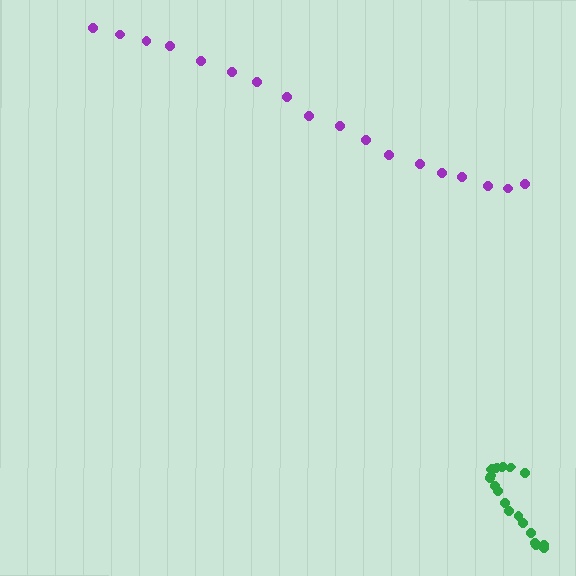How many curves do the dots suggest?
There are 2 distinct paths.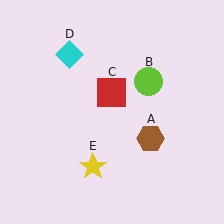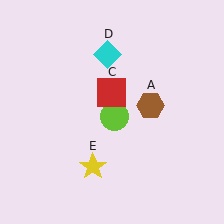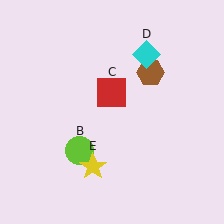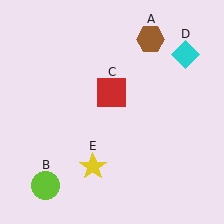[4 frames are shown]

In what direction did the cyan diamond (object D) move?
The cyan diamond (object D) moved right.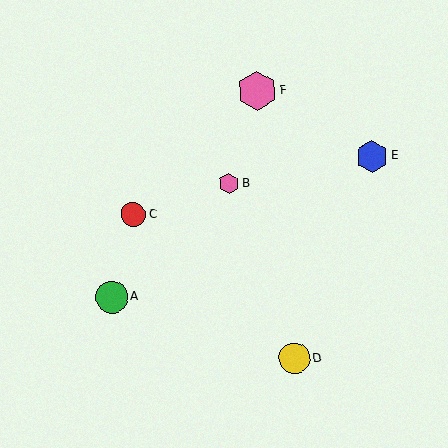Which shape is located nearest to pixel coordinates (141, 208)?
The red circle (labeled C) at (133, 215) is nearest to that location.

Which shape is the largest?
The pink hexagon (labeled F) is the largest.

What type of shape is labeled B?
Shape B is a pink hexagon.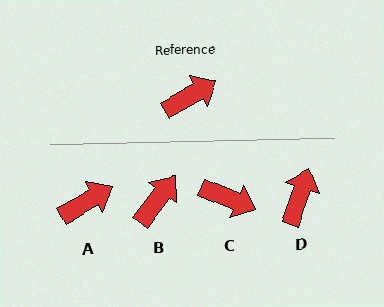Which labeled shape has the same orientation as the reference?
A.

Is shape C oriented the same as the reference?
No, it is off by about 52 degrees.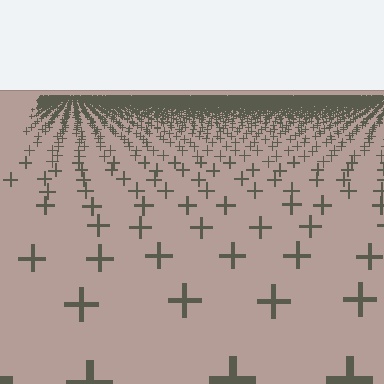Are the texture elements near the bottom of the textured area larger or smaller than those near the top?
Larger. Near the bottom, elements are closer to the viewer and appear at a bigger on-screen size.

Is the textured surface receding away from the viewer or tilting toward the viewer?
The surface is receding away from the viewer. Texture elements get smaller and denser toward the top.